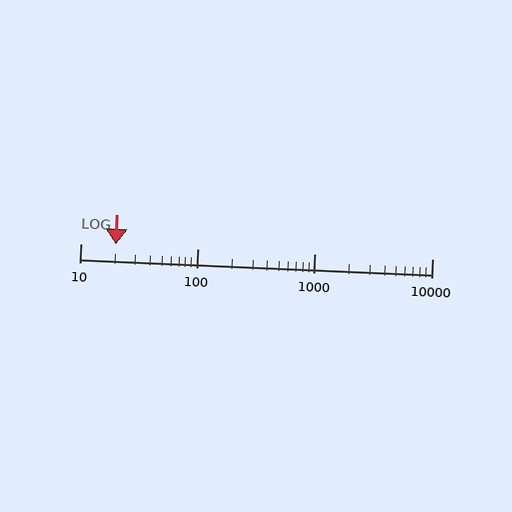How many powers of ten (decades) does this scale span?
The scale spans 3 decades, from 10 to 10000.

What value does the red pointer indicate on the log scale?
The pointer indicates approximately 20.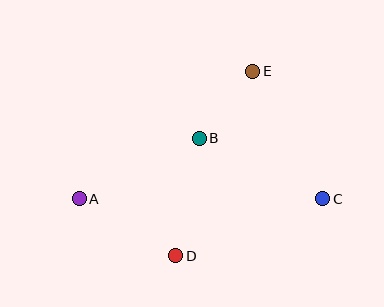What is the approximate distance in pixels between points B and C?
The distance between B and C is approximately 137 pixels.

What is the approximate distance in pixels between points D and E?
The distance between D and E is approximately 200 pixels.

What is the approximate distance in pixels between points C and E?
The distance between C and E is approximately 146 pixels.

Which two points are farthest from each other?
Points A and C are farthest from each other.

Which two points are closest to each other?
Points B and E are closest to each other.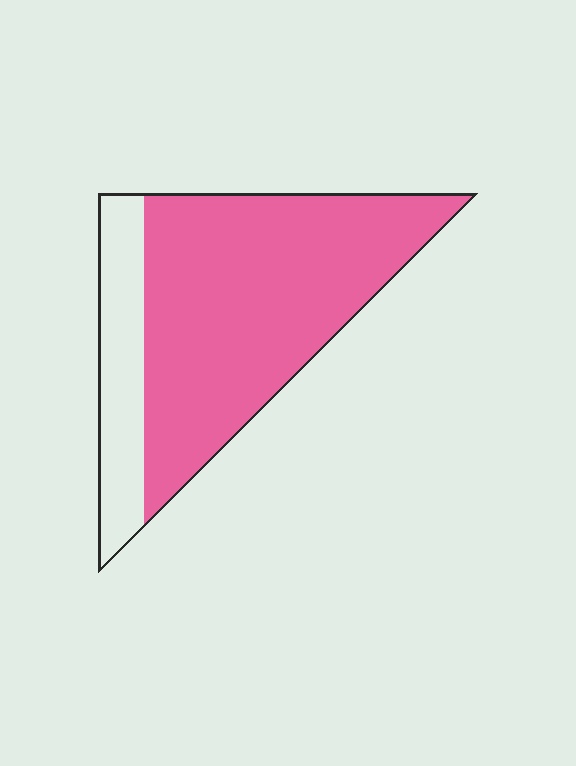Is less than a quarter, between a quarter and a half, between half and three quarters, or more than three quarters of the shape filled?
More than three quarters.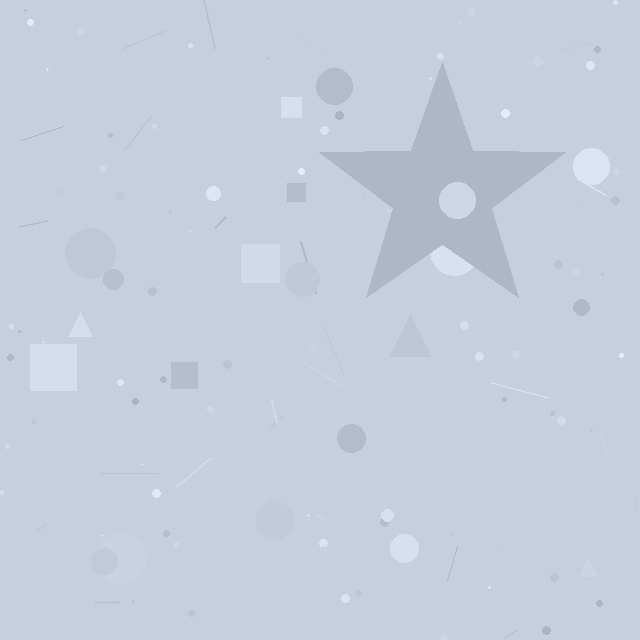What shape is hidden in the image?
A star is hidden in the image.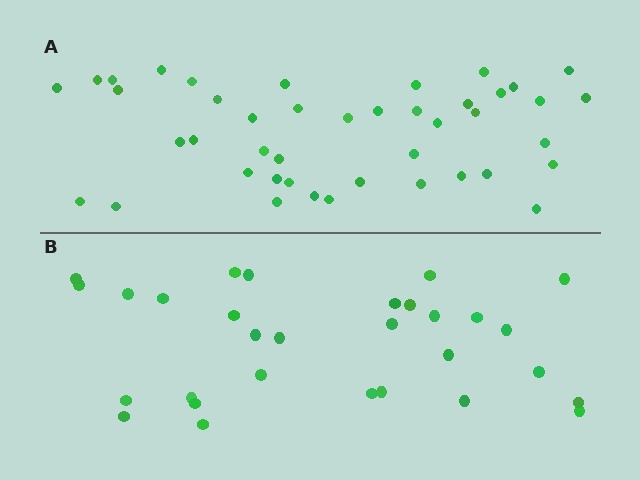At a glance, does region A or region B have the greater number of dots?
Region A (the top region) has more dots.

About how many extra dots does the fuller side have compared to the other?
Region A has approximately 15 more dots than region B.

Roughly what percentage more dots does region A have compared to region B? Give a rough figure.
About 45% more.